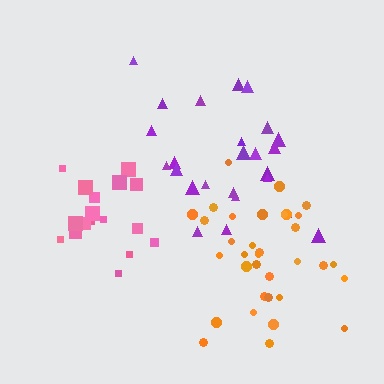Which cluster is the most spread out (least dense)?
Purple.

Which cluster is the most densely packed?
Pink.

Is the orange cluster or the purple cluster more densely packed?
Orange.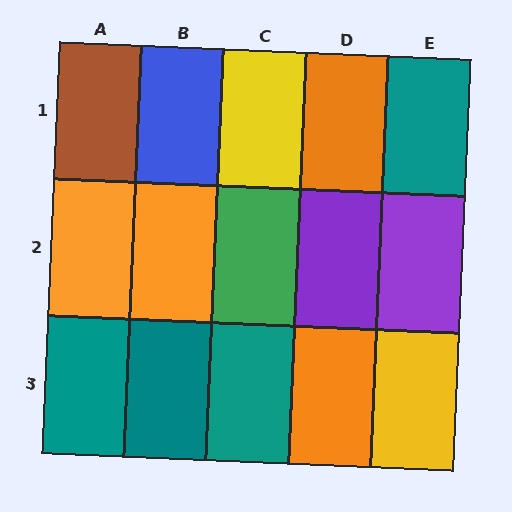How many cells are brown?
1 cell is brown.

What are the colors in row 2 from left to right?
Orange, orange, green, purple, purple.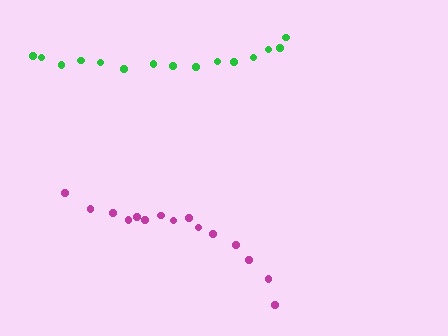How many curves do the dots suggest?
There are 2 distinct paths.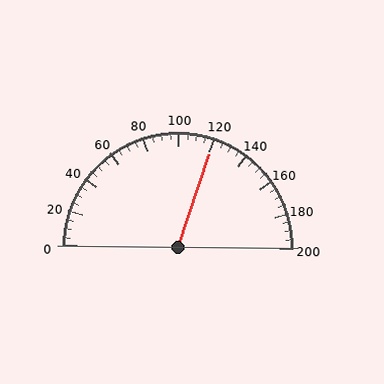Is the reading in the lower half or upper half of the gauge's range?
The reading is in the upper half of the range (0 to 200).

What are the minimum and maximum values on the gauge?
The gauge ranges from 0 to 200.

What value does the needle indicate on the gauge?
The needle indicates approximately 120.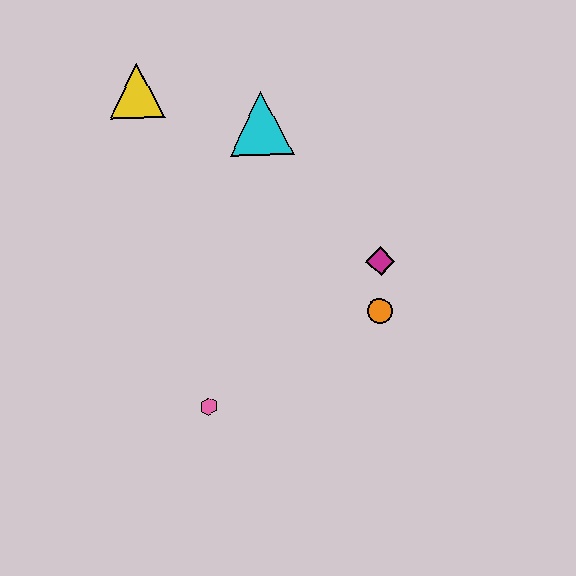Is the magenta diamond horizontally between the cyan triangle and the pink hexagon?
No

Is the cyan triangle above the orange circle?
Yes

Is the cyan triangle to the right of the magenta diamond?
No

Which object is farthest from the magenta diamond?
The yellow triangle is farthest from the magenta diamond.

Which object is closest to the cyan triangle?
The yellow triangle is closest to the cyan triangle.